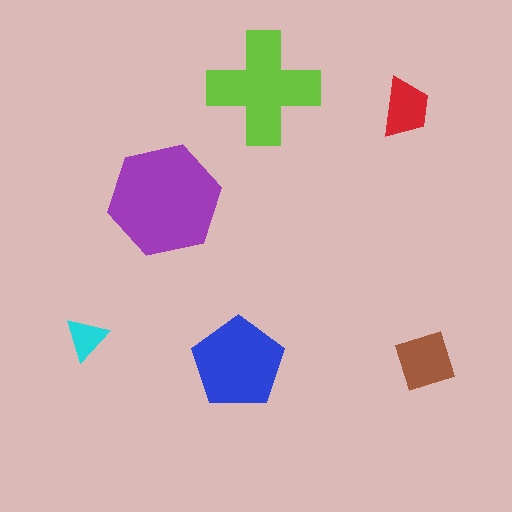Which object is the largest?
The purple hexagon.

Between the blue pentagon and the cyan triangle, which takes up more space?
The blue pentagon.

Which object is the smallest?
The cyan triangle.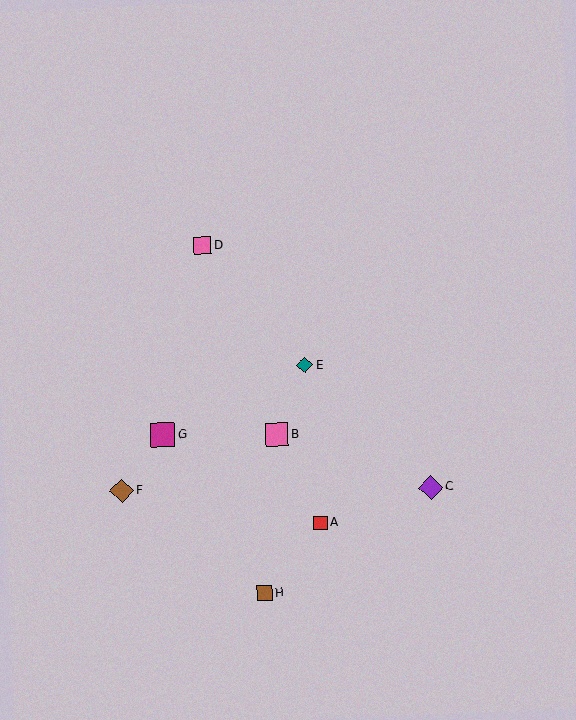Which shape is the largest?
The purple diamond (labeled C) is the largest.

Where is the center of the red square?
The center of the red square is at (320, 523).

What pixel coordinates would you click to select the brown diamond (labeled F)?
Click at (122, 491) to select the brown diamond F.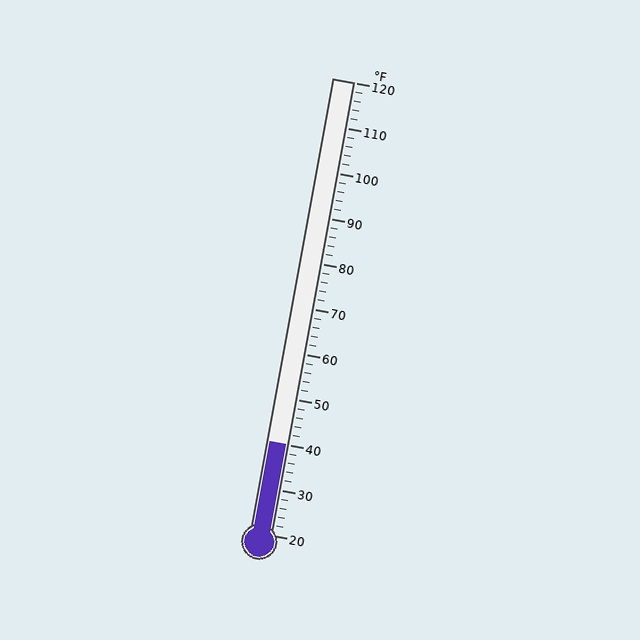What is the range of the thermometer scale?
The thermometer scale ranges from 20°F to 120°F.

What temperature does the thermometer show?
The thermometer shows approximately 40°F.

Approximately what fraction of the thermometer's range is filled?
The thermometer is filled to approximately 20% of its range.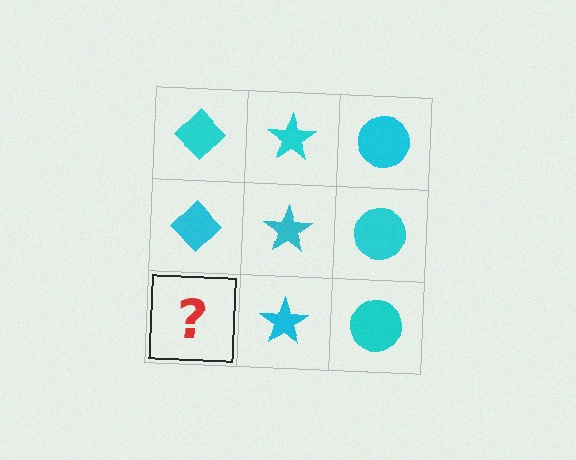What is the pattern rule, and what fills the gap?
The rule is that each column has a consistent shape. The gap should be filled with a cyan diamond.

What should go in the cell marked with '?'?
The missing cell should contain a cyan diamond.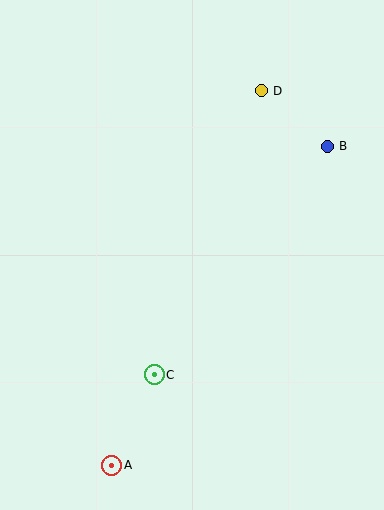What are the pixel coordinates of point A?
Point A is at (112, 465).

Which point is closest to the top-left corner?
Point D is closest to the top-left corner.